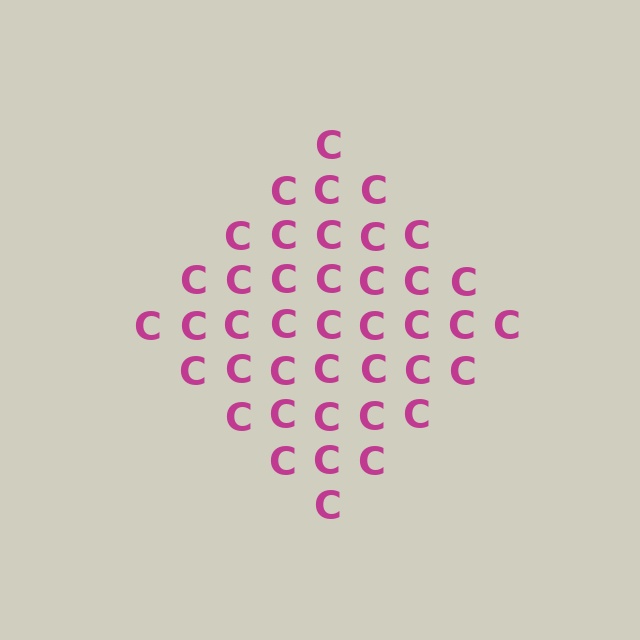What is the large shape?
The large shape is a diamond.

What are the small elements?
The small elements are letter C's.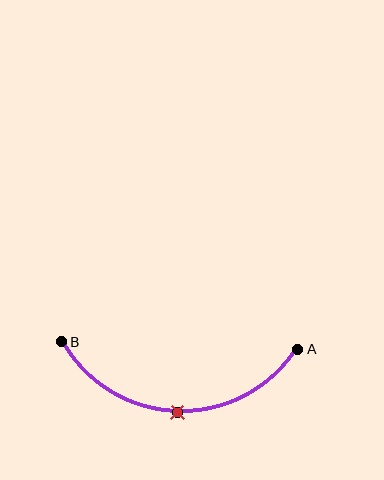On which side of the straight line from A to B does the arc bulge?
The arc bulges below the straight line connecting A and B.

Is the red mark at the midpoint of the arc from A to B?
Yes. The red mark lies on the arc at equal arc-length from both A and B — it is the arc midpoint.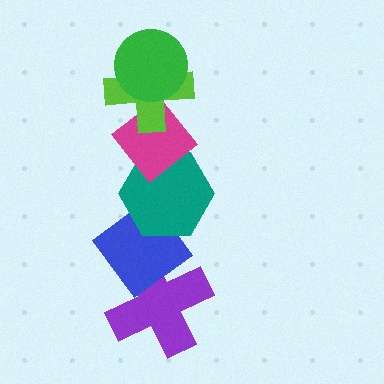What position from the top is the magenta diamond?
The magenta diamond is 3rd from the top.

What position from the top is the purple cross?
The purple cross is 6th from the top.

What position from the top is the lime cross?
The lime cross is 2nd from the top.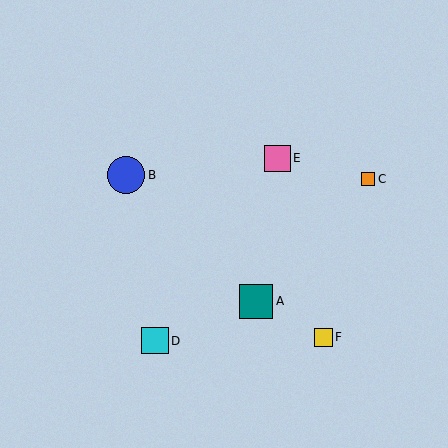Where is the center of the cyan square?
The center of the cyan square is at (155, 341).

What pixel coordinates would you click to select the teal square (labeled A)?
Click at (256, 301) to select the teal square A.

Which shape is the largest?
The blue circle (labeled B) is the largest.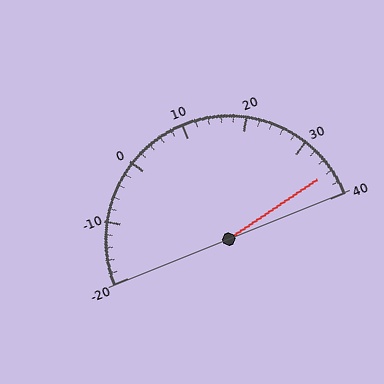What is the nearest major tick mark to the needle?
The nearest major tick mark is 40.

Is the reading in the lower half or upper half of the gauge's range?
The reading is in the upper half of the range (-20 to 40).